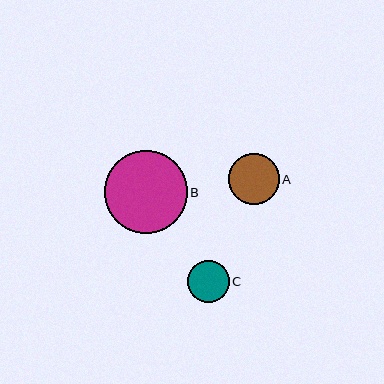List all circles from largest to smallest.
From largest to smallest: B, A, C.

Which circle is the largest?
Circle B is the largest with a size of approximately 83 pixels.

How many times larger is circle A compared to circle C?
Circle A is approximately 1.2 times the size of circle C.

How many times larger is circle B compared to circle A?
Circle B is approximately 1.6 times the size of circle A.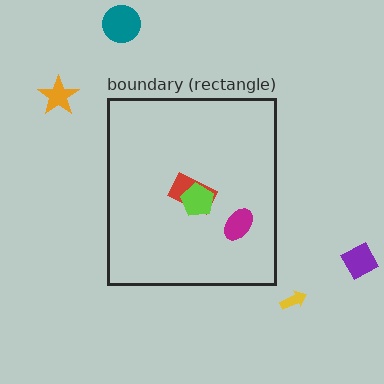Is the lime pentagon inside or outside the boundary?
Inside.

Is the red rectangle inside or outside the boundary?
Inside.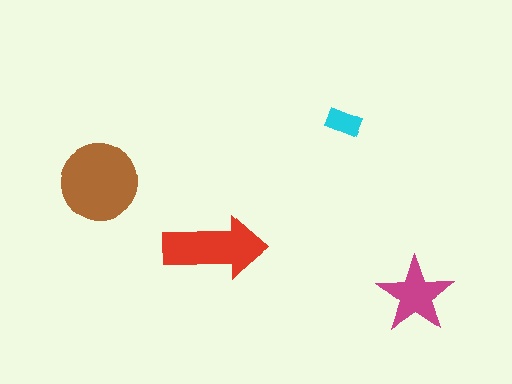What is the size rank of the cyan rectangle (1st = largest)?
4th.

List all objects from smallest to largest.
The cyan rectangle, the magenta star, the red arrow, the brown circle.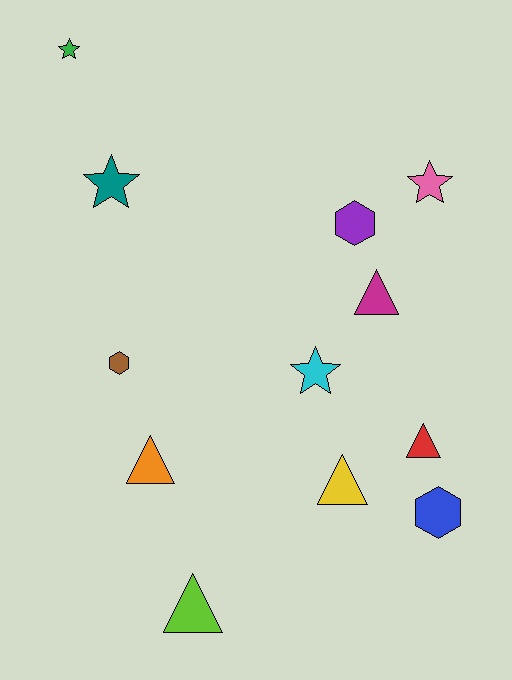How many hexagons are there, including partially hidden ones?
There are 3 hexagons.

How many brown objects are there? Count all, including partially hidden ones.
There is 1 brown object.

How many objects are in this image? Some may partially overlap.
There are 12 objects.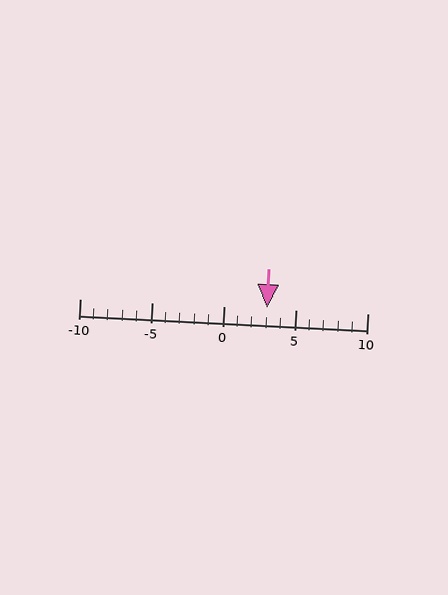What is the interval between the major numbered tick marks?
The major tick marks are spaced 5 units apart.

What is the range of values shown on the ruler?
The ruler shows values from -10 to 10.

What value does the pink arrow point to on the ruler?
The pink arrow points to approximately 3.